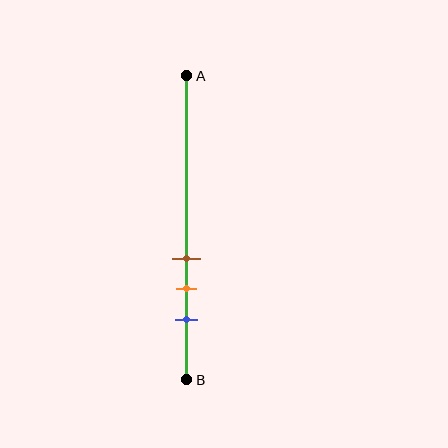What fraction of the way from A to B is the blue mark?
The blue mark is approximately 80% (0.8) of the way from A to B.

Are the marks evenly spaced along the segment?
Yes, the marks are approximately evenly spaced.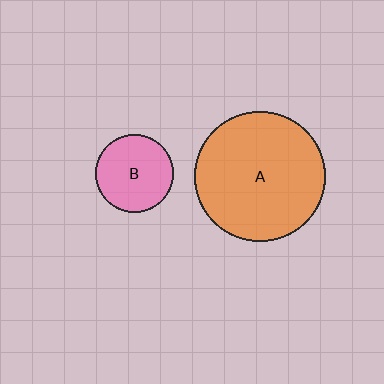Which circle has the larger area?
Circle A (orange).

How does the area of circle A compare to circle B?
Approximately 2.8 times.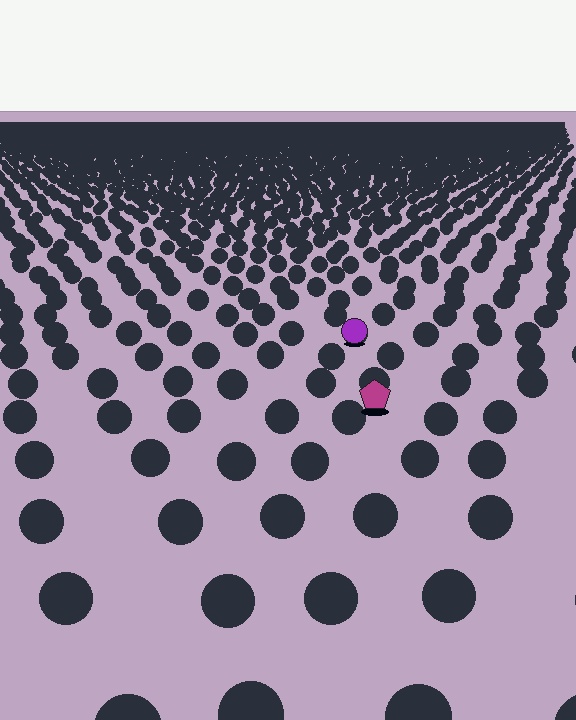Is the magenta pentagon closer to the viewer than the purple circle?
Yes. The magenta pentagon is closer — you can tell from the texture gradient: the ground texture is coarser near it.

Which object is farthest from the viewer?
The purple circle is farthest from the viewer. It appears smaller and the ground texture around it is denser.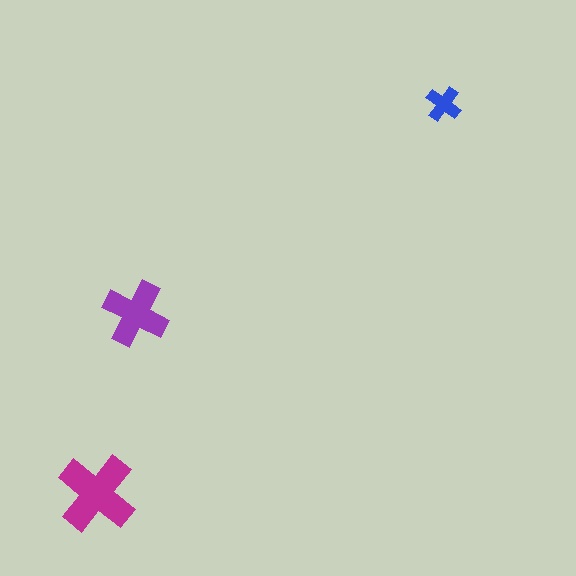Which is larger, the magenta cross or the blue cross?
The magenta one.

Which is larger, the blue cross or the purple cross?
The purple one.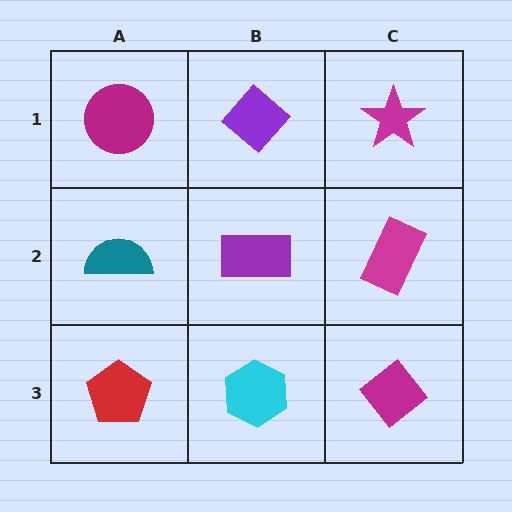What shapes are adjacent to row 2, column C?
A magenta star (row 1, column C), a magenta diamond (row 3, column C), a purple rectangle (row 2, column B).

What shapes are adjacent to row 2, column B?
A purple diamond (row 1, column B), a cyan hexagon (row 3, column B), a teal semicircle (row 2, column A), a magenta rectangle (row 2, column C).